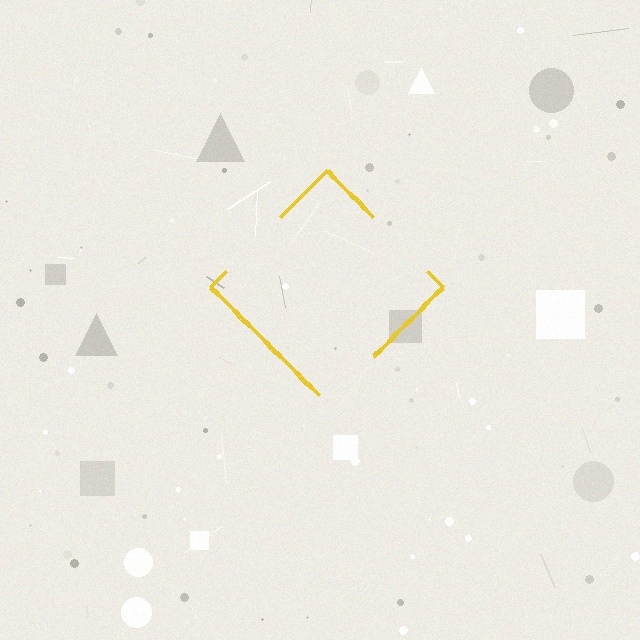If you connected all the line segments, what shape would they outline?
They would outline a diamond.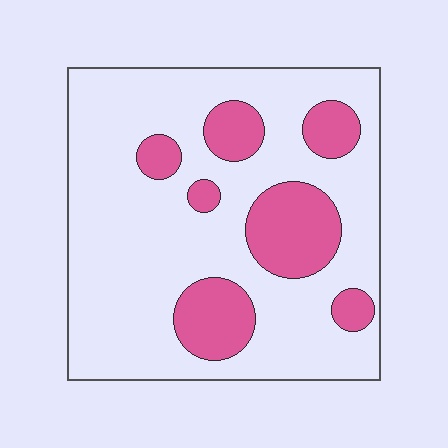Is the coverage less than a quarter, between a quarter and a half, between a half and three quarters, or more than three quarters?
Less than a quarter.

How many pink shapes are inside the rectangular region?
7.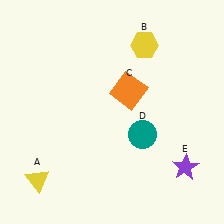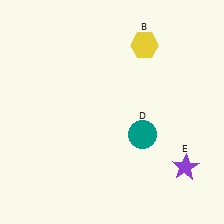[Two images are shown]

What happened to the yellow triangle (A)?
The yellow triangle (A) was removed in Image 2. It was in the bottom-left area of Image 1.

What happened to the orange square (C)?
The orange square (C) was removed in Image 2. It was in the top-right area of Image 1.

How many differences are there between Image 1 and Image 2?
There are 2 differences between the two images.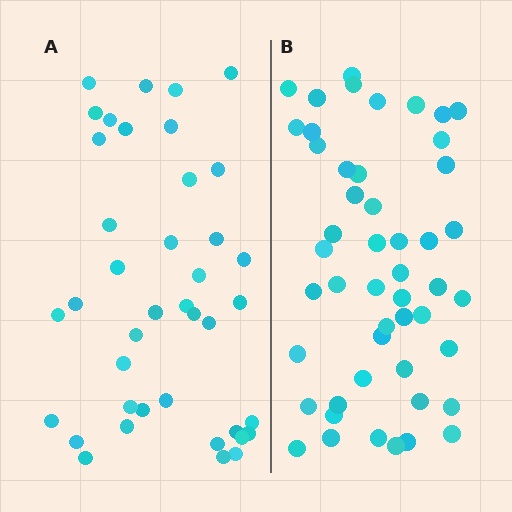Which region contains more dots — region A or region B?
Region B (the right region) has more dots.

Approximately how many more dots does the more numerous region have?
Region B has roughly 8 or so more dots than region A.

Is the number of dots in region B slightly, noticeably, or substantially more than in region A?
Region B has only slightly more — the two regions are fairly close. The ratio is roughly 1.2 to 1.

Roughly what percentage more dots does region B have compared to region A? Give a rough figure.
About 20% more.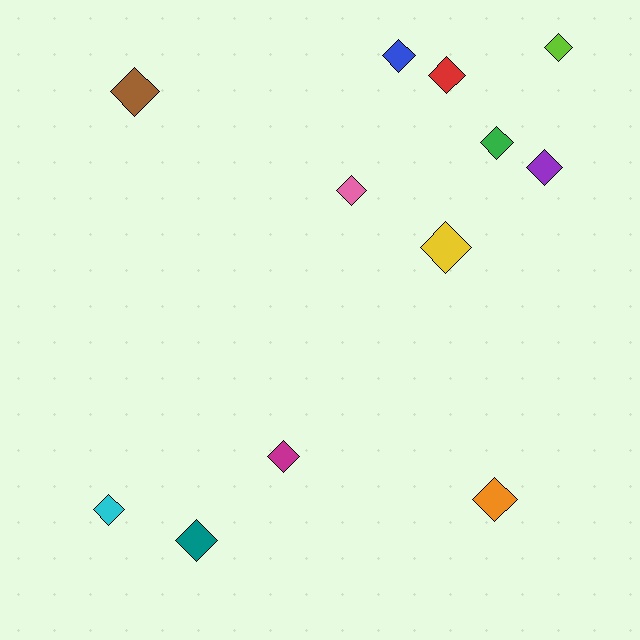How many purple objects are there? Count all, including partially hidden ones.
There is 1 purple object.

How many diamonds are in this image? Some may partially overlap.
There are 12 diamonds.